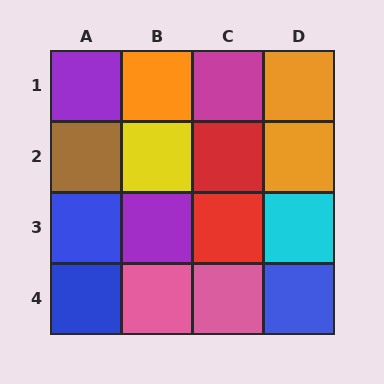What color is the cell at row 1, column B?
Orange.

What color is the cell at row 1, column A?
Purple.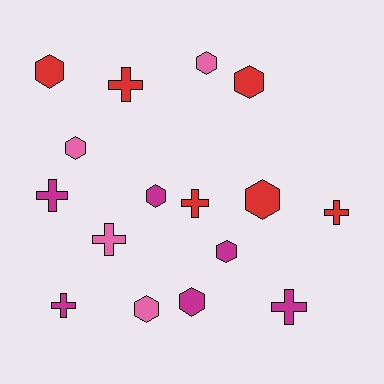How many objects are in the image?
There are 16 objects.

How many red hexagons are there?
There are 3 red hexagons.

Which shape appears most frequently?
Hexagon, with 9 objects.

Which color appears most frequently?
Magenta, with 6 objects.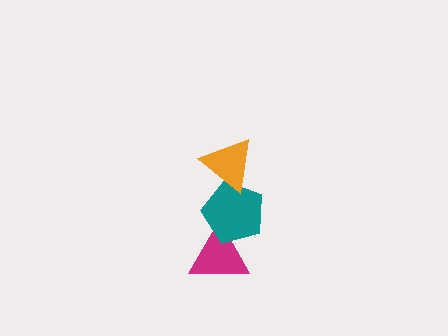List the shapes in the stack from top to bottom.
From top to bottom: the orange triangle, the teal pentagon, the magenta triangle.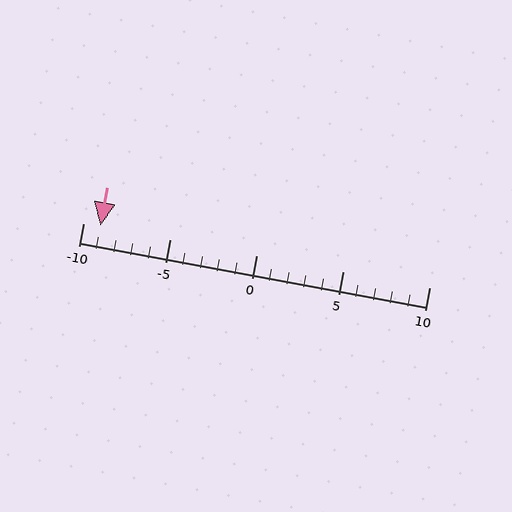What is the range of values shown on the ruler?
The ruler shows values from -10 to 10.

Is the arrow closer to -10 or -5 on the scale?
The arrow is closer to -10.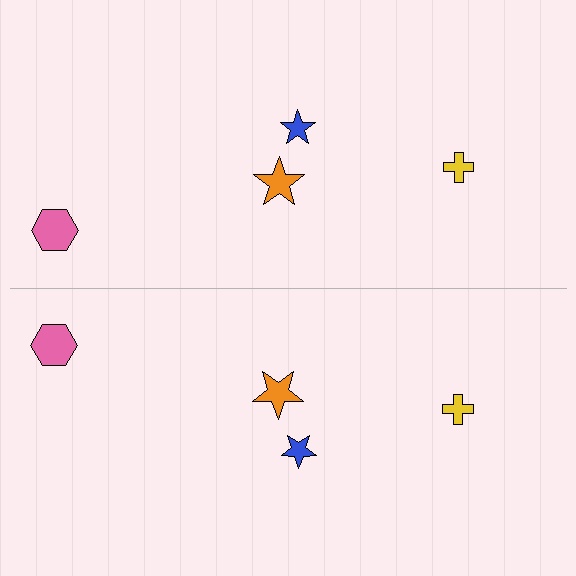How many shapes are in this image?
There are 8 shapes in this image.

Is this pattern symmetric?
Yes, this pattern has bilateral (reflection) symmetry.